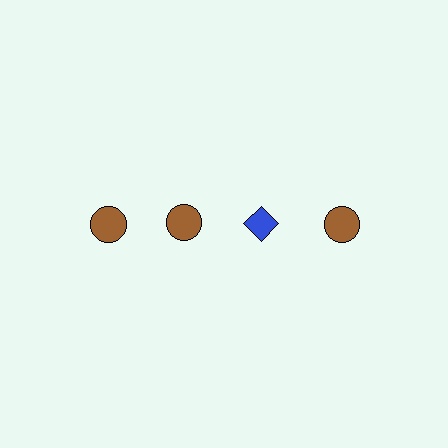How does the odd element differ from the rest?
It differs in both color (blue instead of brown) and shape (diamond instead of circle).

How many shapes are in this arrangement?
There are 4 shapes arranged in a grid pattern.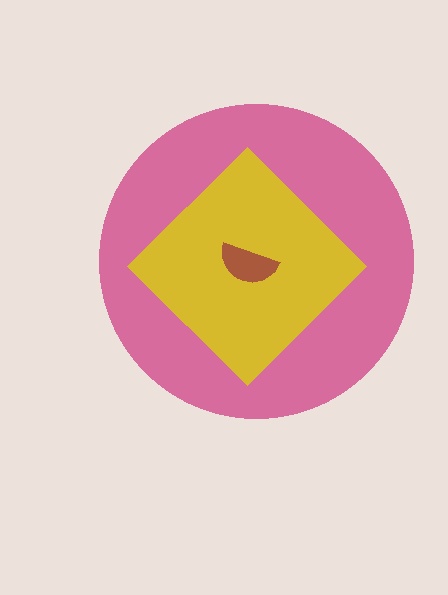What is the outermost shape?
The pink circle.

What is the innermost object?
The brown semicircle.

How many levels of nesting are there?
3.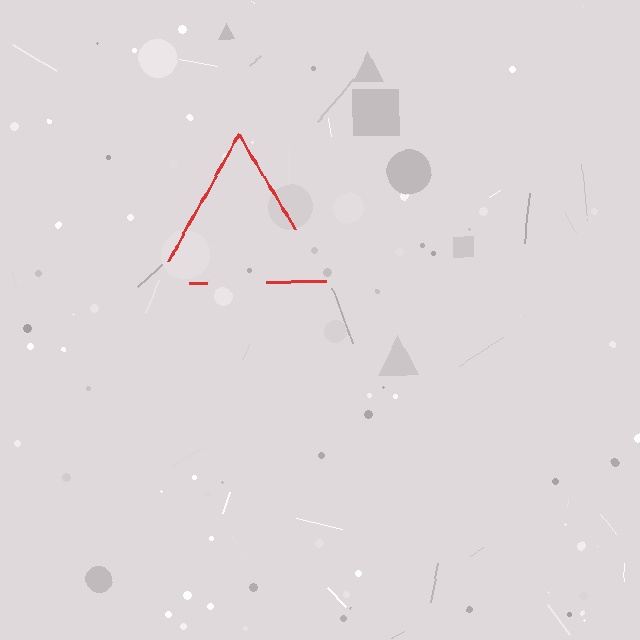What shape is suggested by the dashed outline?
The dashed outline suggests a triangle.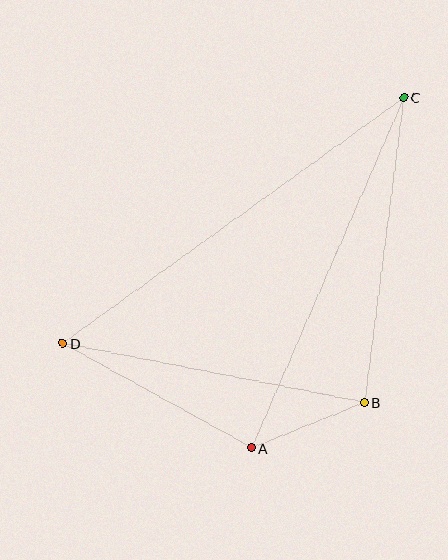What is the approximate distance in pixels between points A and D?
The distance between A and D is approximately 216 pixels.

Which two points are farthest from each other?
Points C and D are farthest from each other.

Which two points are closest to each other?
Points A and B are closest to each other.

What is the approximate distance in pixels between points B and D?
The distance between B and D is approximately 307 pixels.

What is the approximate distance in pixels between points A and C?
The distance between A and C is approximately 383 pixels.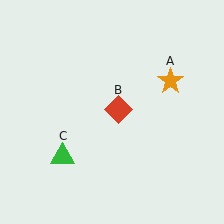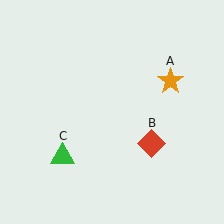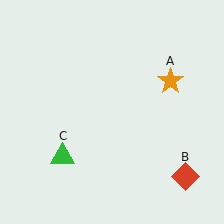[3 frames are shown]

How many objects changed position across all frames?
1 object changed position: red diamond (object B).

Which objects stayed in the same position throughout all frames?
Orange star (object A) and green triangle (object C) remained stationary.